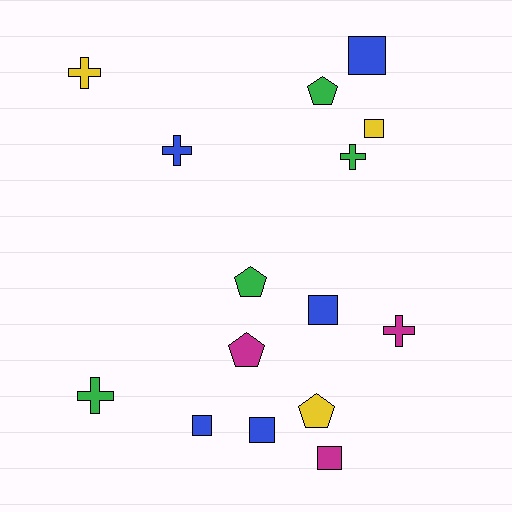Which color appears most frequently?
Blue, with 5 objects.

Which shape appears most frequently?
Square, with 6 objects.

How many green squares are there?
There are no green squares.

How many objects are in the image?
There are 15 objects.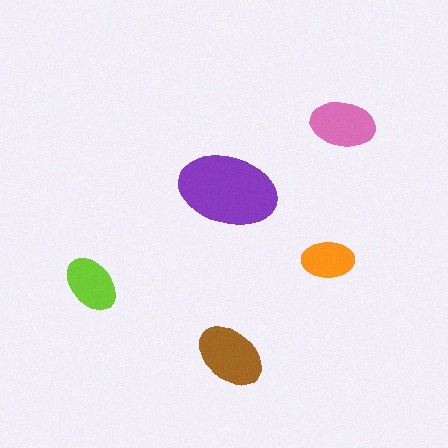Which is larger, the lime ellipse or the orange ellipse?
The lime one.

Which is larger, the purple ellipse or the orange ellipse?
The purple one.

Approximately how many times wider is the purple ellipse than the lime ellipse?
About 1.5 times wider.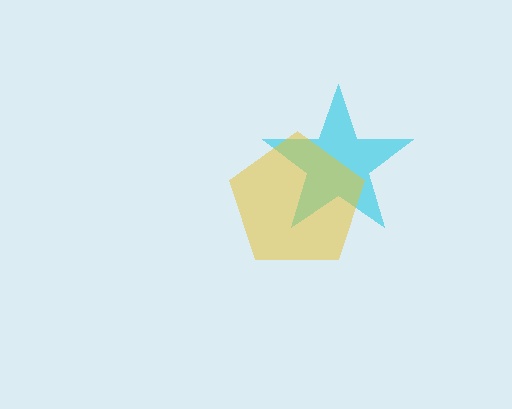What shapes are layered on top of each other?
The layered shapes are: a cyan star, a yellow pentagon.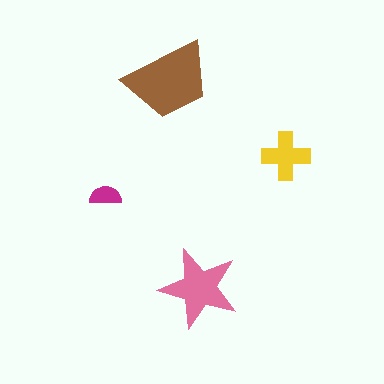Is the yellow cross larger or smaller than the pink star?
Smaller.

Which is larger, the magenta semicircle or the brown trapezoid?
The brown trapezoid.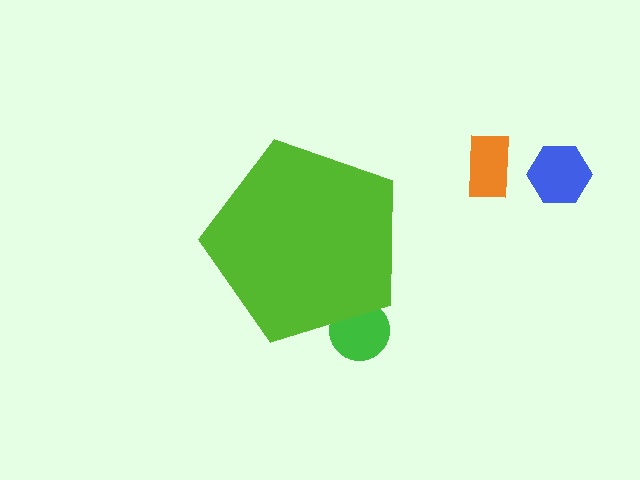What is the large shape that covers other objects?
A lime pentagon.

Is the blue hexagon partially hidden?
No, the blue hexagon is fully visible.